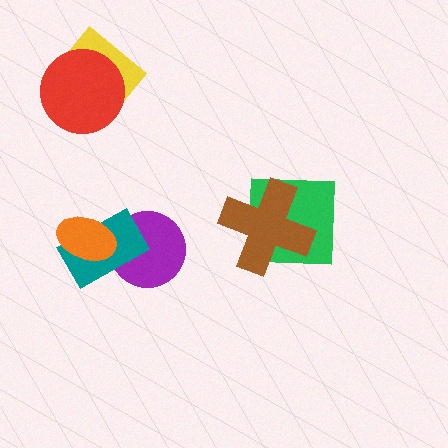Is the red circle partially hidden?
No, no other shape covers it.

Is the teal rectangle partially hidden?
Yes, it is partially covered by another shape.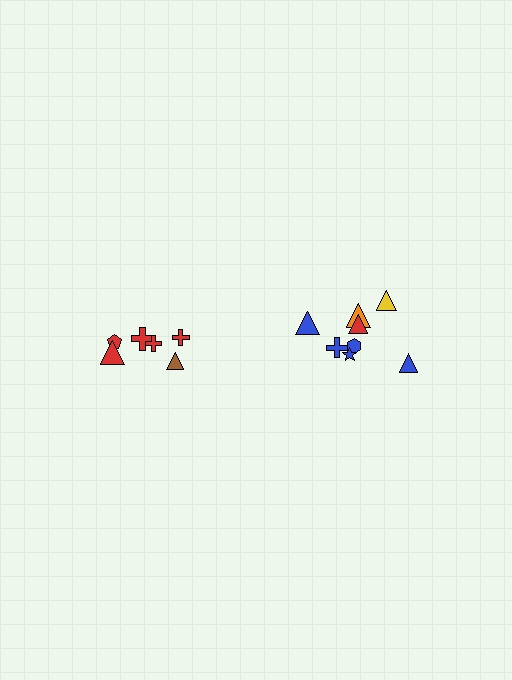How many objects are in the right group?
There are 8 objects.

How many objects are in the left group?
There are 6 objects.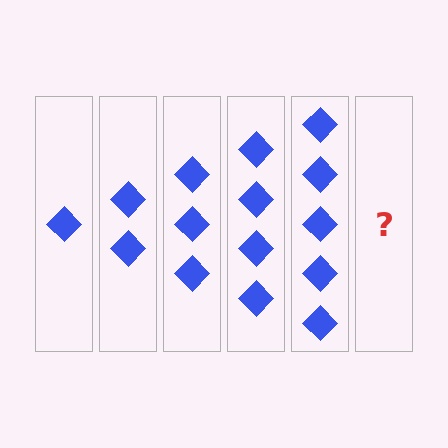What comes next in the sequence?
The next element should be 6 diamonds.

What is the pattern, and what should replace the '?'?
The pattern is that each step adds one more diamond. The '?' should be 6 diamonds.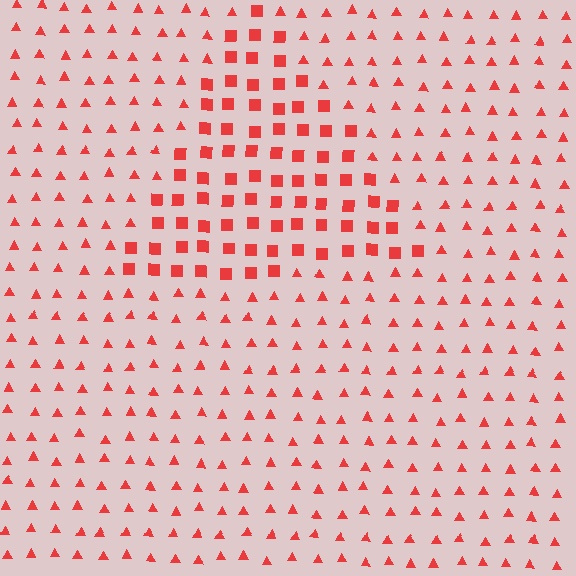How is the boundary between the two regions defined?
The boundary is defined by a change in element shape: squares inside vs. triangles outside. All elements share the same color and spacing.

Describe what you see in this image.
The image is filled with small red elements arranged in a uniform grid. A triangle-shaped region contains squares, while the surrounding area contains triangles. The boundary is defined purely by the change in element shape.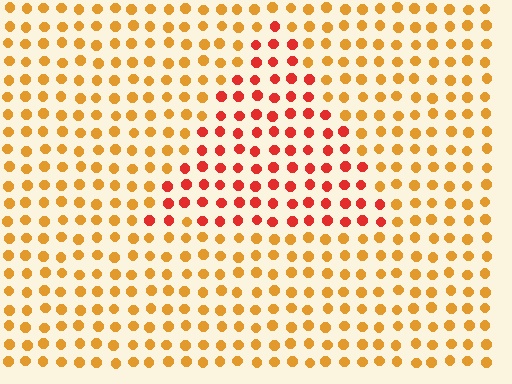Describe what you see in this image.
The image is filled with small orange elements in a uniform arrangement. A triangle-shaped region is visible where the elements are tinted to a slightly different hue, forming a subtle color boundary.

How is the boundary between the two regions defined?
The boundary is defined purely by a slight shift in hue (about 36 degrees). Spacing, size, and orientation are identical on both sides.